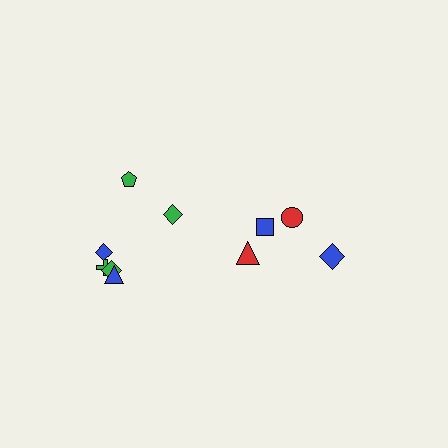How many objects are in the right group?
There are 4 objects.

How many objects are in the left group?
There are 6 objects.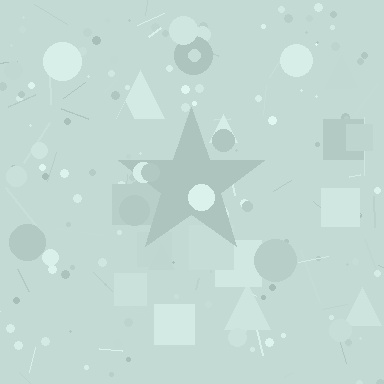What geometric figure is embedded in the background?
A star is embedded in the background.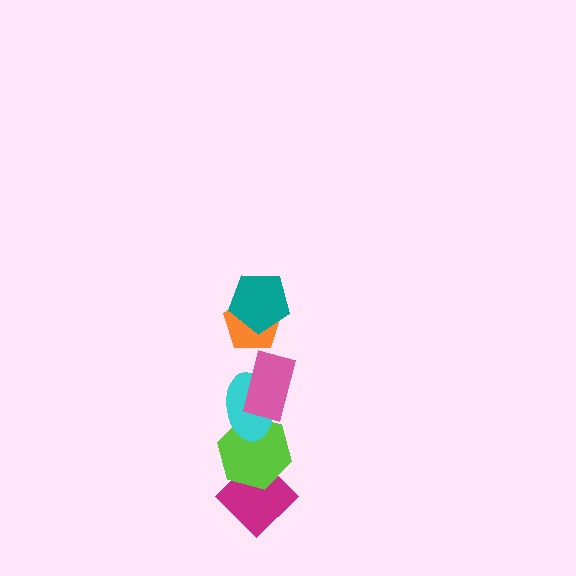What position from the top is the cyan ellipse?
The cyan ellipse is 4th from the top.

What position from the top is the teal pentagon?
The teal pentagon is 1st from the top.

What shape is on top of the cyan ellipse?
The pink rectangle is on top of the cyan ellipse.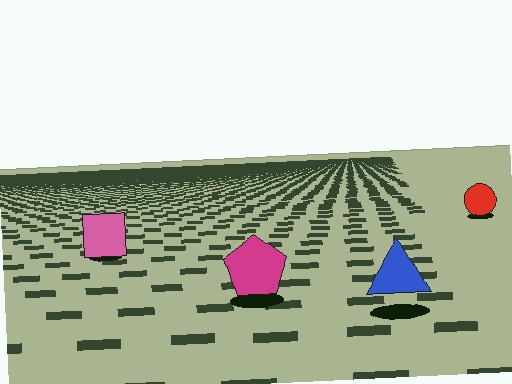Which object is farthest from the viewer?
The red circle is farthest from the viewer. It appears smaller and the ground texture around it is denser.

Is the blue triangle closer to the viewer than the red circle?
Yes. The blue triangle is closer — you can tell from the texture gradient: the ground texture is coarser near it.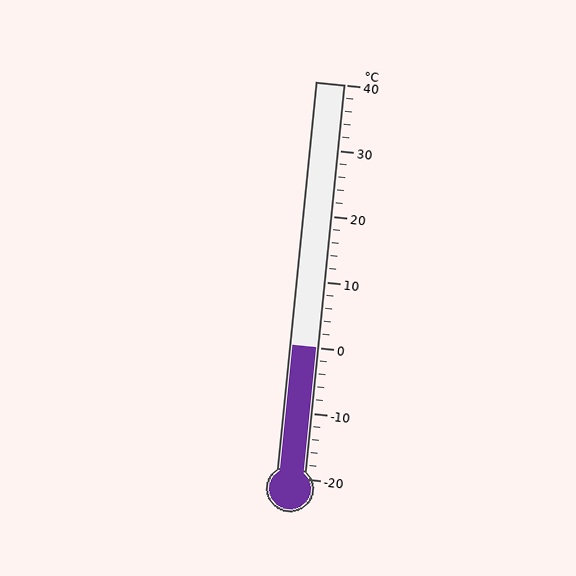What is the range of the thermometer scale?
The thermometer scale ranges from -20°C to 40°C.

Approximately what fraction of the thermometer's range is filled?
The thermometer is filled to approximately 35% of its range.